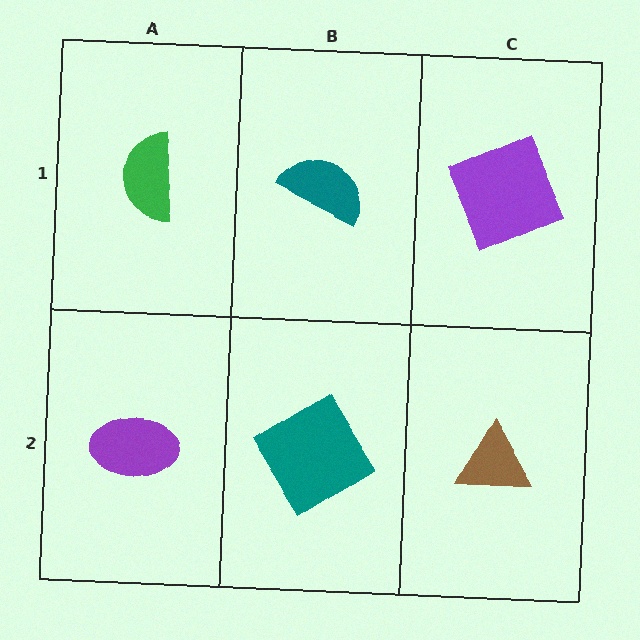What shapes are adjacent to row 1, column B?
A teal diamond (row 2, column B), a green semicircle (row 1, column A), a purple square (row 1, column C).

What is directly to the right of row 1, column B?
A purple square.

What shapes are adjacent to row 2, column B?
A teal semicircle (row 1, column B), a purple ellipse (row 2, column A), a brown triangle (row 2, column C).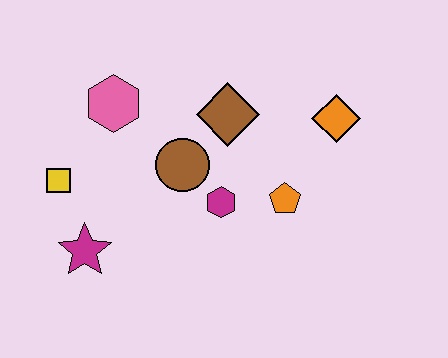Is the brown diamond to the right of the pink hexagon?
Yes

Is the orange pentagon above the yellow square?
No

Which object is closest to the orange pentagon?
The magenta hexagon is closest to the orange pentagon.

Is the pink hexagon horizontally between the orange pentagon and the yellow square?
Yes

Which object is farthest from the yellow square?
The orange diamond is farthest from the yellow square.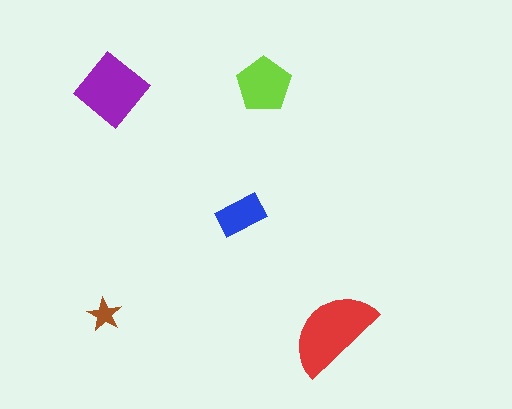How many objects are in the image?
There are 5 objects in the image.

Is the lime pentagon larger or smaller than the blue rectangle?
Larger.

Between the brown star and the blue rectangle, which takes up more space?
The blue rectangle.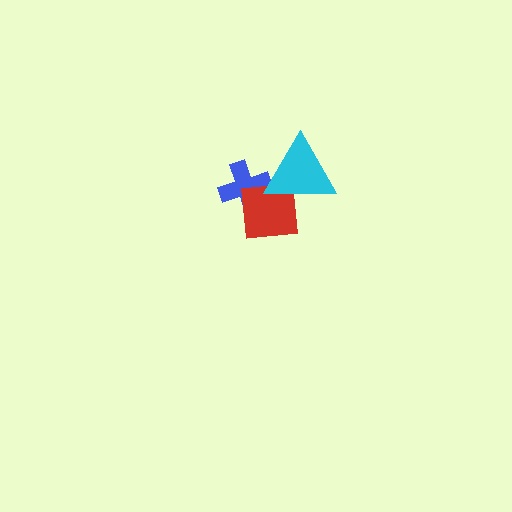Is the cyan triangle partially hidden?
No, no other shape covers it.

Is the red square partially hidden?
Yes, it is partially covered by another shape.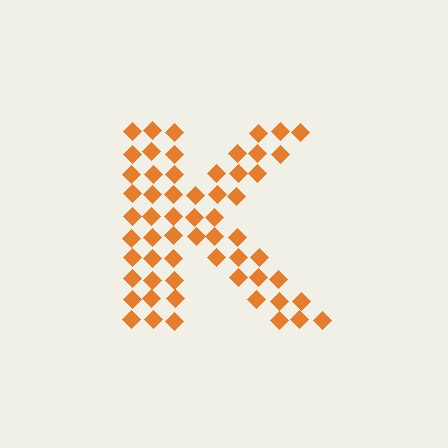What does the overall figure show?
The overall figure shows the letter K.